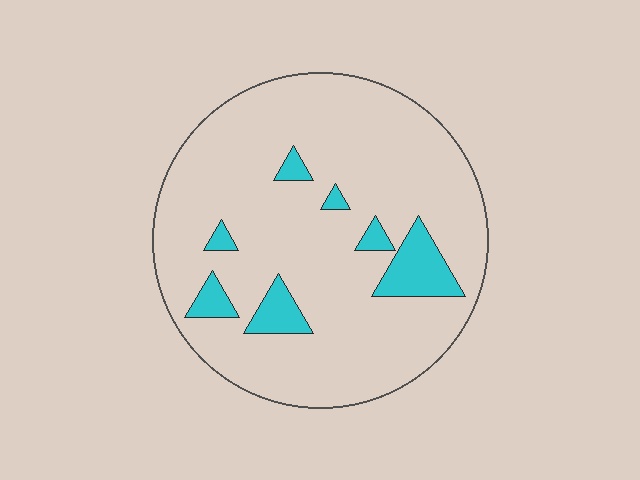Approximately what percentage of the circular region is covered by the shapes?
Approximately 10%.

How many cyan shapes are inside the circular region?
7.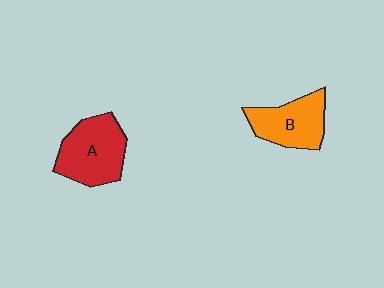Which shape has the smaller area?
Shape B (orange).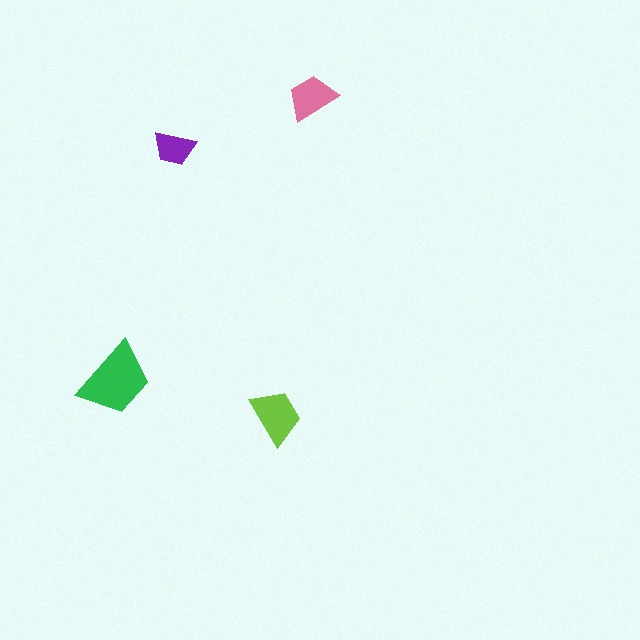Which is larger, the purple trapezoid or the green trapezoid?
The green one.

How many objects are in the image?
There are 4 objects in the image.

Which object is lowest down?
The lime trapezoid is bottommost.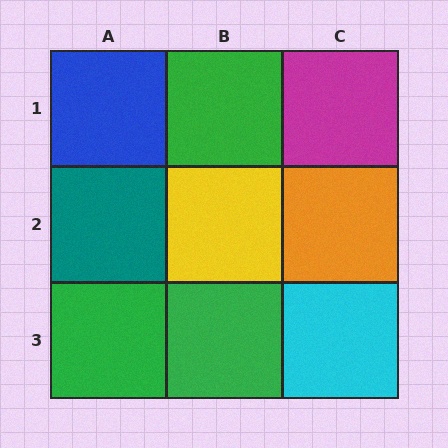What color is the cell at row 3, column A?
Green.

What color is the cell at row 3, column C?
Cyan.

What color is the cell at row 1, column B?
Green.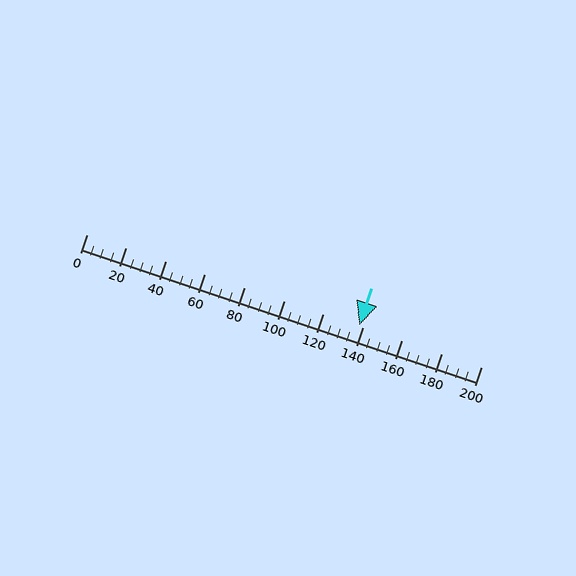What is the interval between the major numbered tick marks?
The major tick marks are spaced 20 units apart.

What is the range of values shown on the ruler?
The ruler shows values from 0 to 200.